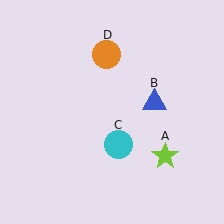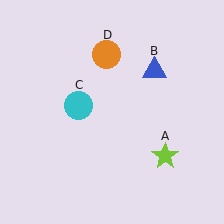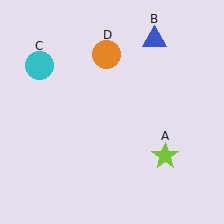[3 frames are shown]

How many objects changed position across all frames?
2 objects changed position: blue triangle (object B), cyan circle (object C).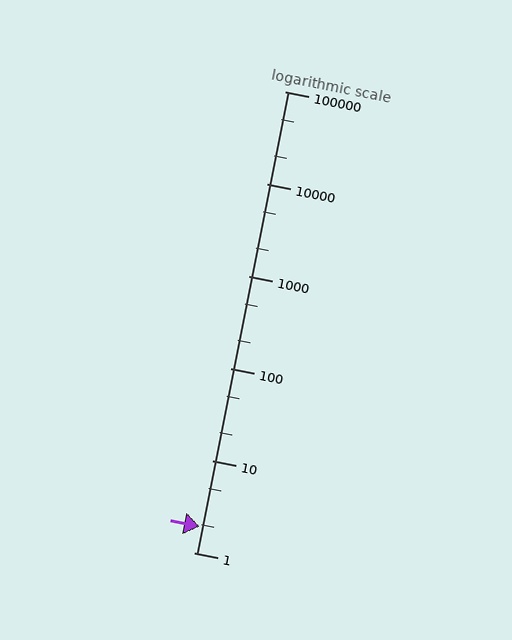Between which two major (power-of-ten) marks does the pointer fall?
The pointer is between 1 and 10.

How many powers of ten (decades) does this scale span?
The scale spans 5 decades, from 1 to 100000.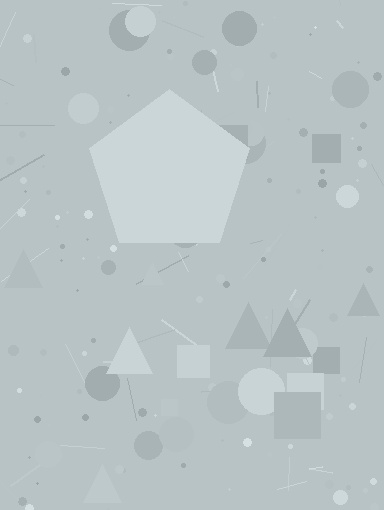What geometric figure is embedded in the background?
A pentagon is embedded in the background.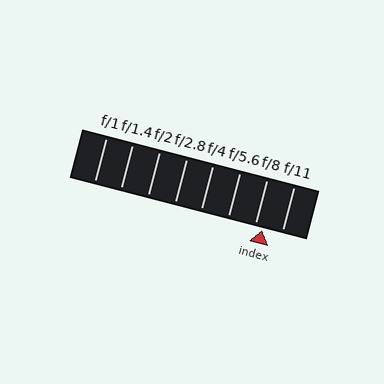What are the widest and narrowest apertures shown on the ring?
The widest aperture shown is f/1 and the narrowest is f/11.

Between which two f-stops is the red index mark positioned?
The index mark is between f/8 and f/11.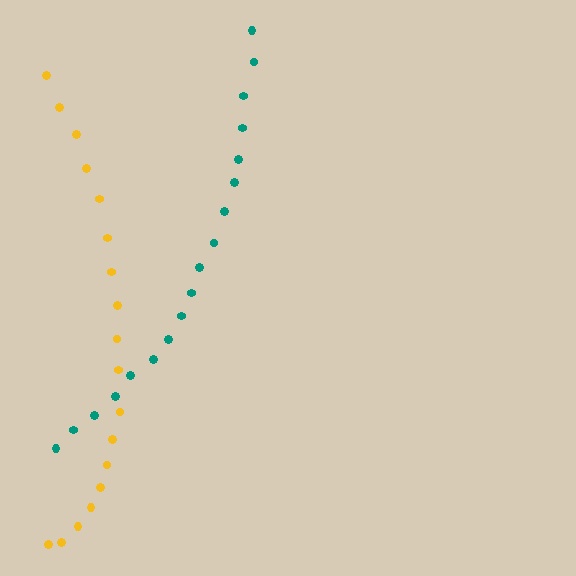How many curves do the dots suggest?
There are 2 distinct paths.